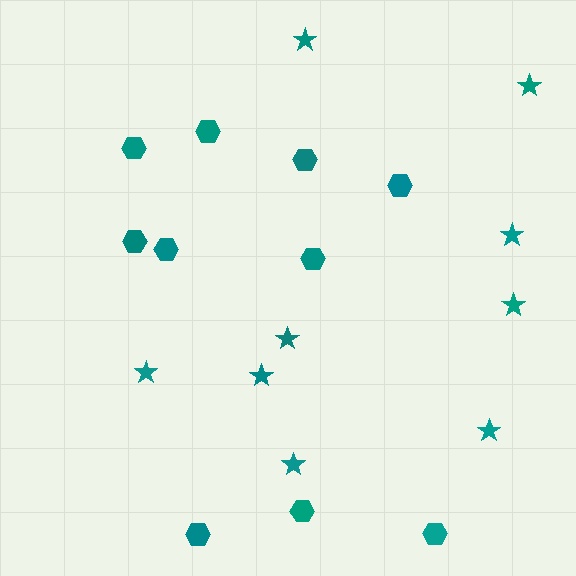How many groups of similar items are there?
There are 2 groups: one group of hexagons (10) and one group of stars (9).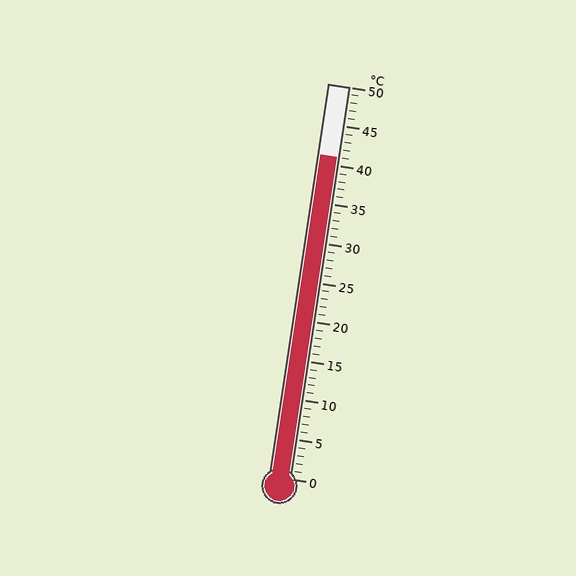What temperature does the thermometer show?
The thermometer shows approximately 41°C.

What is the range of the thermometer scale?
The thermometer scale ranges from 0°C to 50°C.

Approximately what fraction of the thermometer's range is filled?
The thermometer is filled to approximately 80% of its range.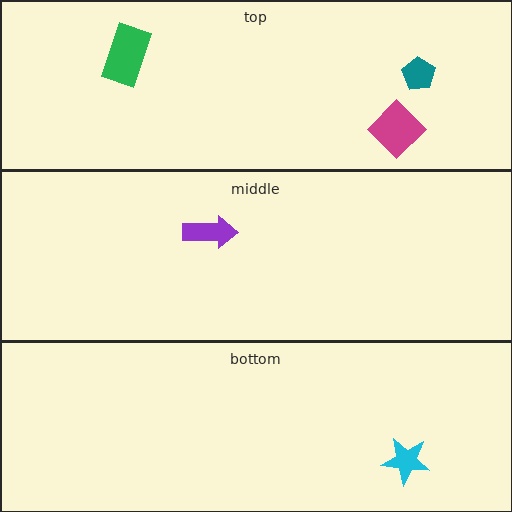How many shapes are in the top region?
3.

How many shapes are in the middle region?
1.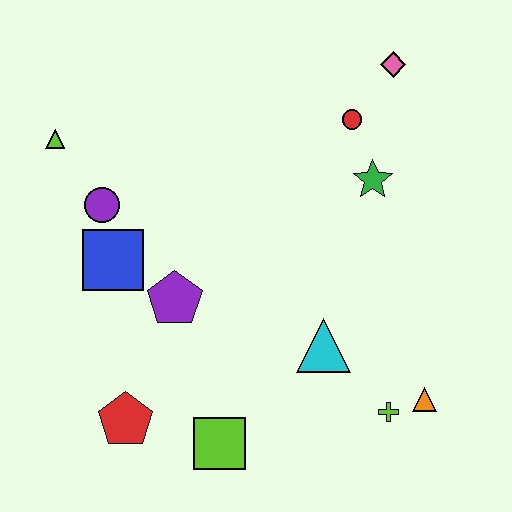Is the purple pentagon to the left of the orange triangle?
Yes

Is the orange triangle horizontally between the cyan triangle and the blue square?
No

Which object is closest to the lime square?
The red pentagon is closest to the lime square.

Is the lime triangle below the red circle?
Yes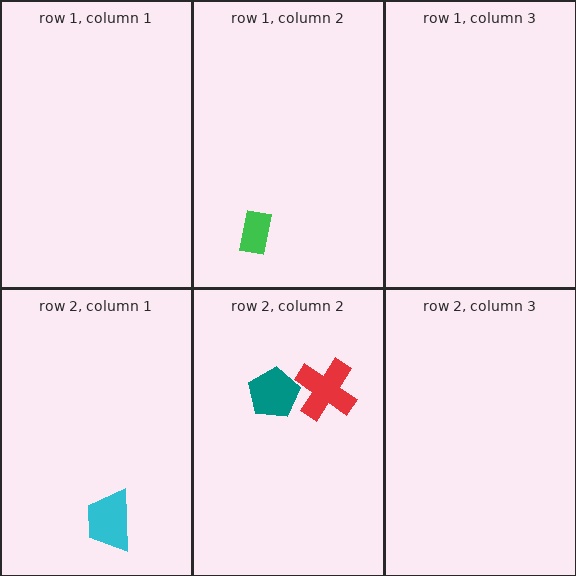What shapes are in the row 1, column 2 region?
The green rectangle.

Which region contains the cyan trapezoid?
The row 2, column 1 region.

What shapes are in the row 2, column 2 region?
The red cross, the teal pentagon.